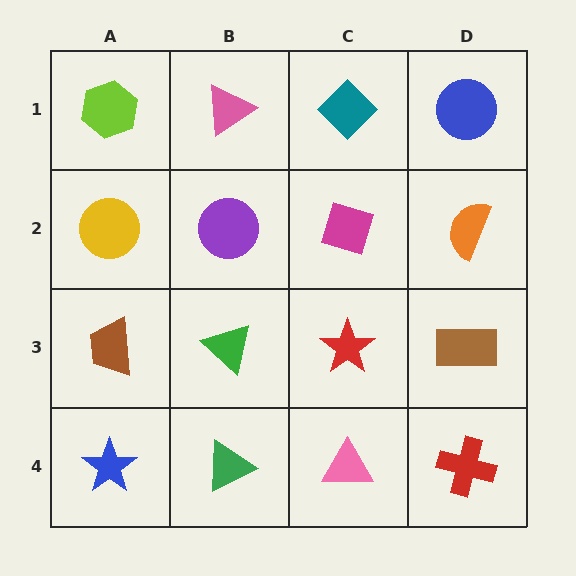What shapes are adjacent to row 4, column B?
A green triangle (row 3, column B), a blue star (row 4, column A), a pink triangle (row 4, column C).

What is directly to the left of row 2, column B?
A yellow circle.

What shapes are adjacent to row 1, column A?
A yellow circle (row 2, column A), a pink triangle (row 1, column B).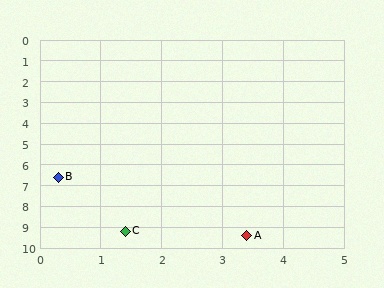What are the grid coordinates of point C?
Point C is at approximately (1.4, 9.2).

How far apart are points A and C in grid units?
Points A and C are about 2.0 grid units apart.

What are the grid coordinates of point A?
Point A is at approximately (3.4, 9.4).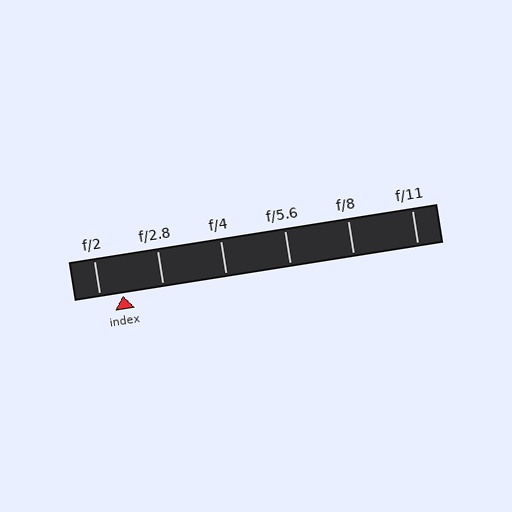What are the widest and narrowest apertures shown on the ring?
The widest aperture shown is f/2 and the narrowest is f/11.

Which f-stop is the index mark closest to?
The index mark is closest to f/2.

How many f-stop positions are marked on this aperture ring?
There are 6 f-stop positions marked.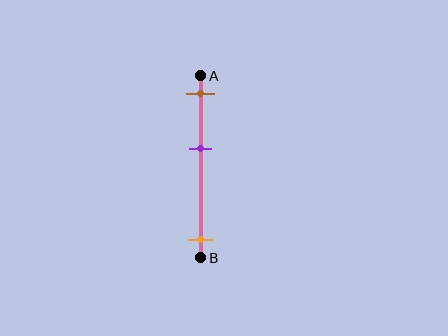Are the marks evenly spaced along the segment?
No, the marks are not evenly spaced.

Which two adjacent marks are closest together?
The brown and purple marks are the closest adjacent pair.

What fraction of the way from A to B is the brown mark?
The brown mark is approximately 10% (0.1) of the way from A to B.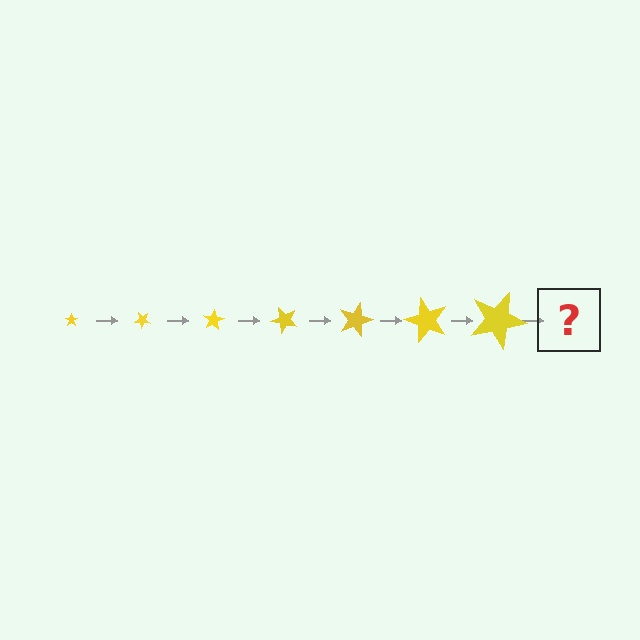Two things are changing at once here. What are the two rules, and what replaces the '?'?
The two rules are that the star grows larger each step and it rotates 40 degrees each step. The '?' should be a star, larger than the previous one and rotated 280 degrees from the start.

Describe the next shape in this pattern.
It should be a star, larger than the previous one and rotated 280 degrees from the start.